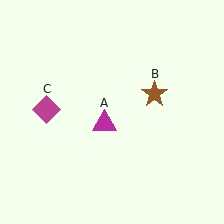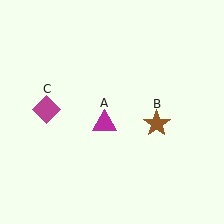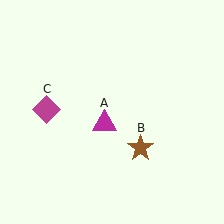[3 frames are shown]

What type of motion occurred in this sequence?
The brown star (object B) rotated clockwise around the center of the scene.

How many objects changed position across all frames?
1 object changed position: brown star (object B).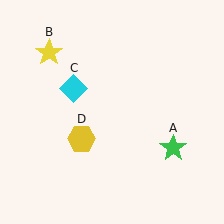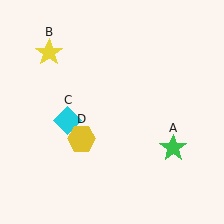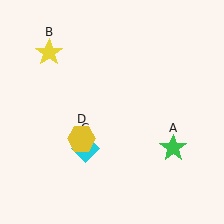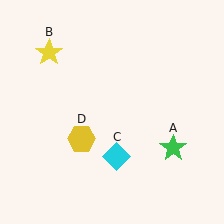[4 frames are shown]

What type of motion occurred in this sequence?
The cyan diamond (object C) rotated counterclockwise around the center of the scene.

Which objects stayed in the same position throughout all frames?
Green star (object A) and yellow star (object B) and yellow hexagon (object D) remained stationary.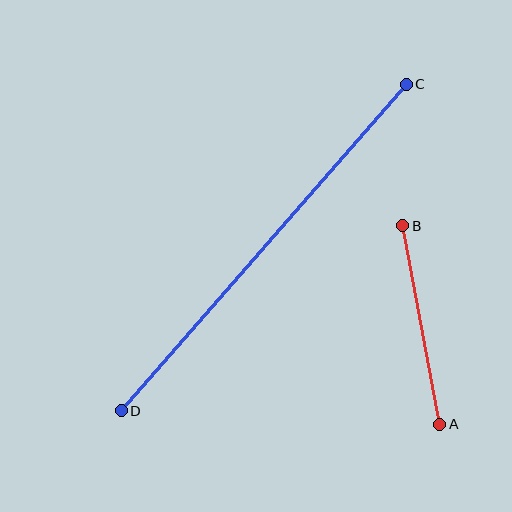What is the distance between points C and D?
The distance is approximately 433 pixels.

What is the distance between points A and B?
The distance is approximately 202 pixels.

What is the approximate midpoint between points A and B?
The midpoint is at approximately (421, 325) pixels.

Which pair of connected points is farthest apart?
Points C and D are farthest apart.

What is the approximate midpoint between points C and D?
The midpoint is at approximately (264, 248) pixels.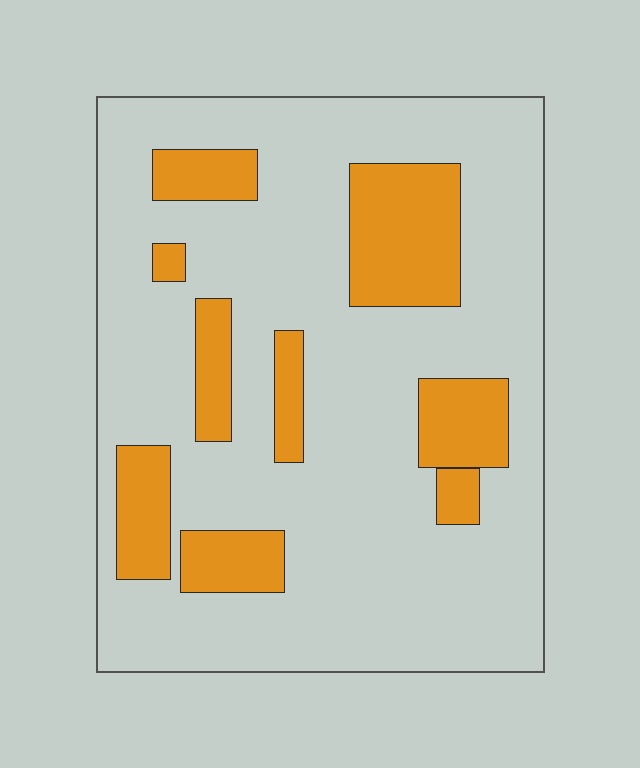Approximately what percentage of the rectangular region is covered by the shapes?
Approximately 20%.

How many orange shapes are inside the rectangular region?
9.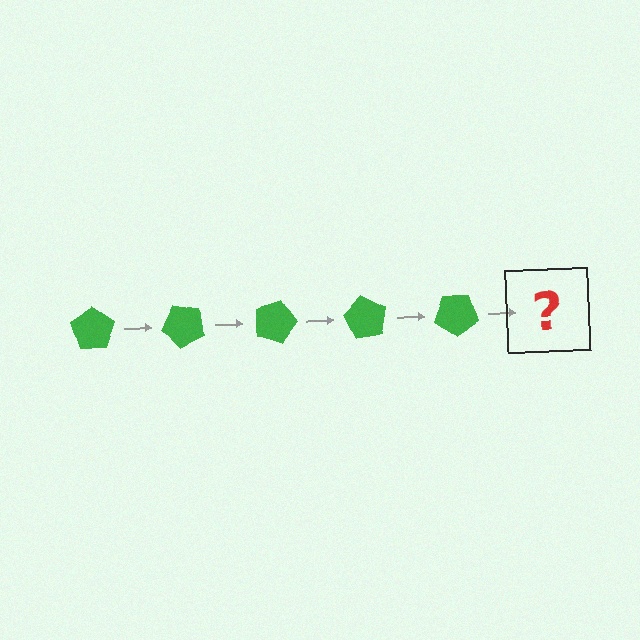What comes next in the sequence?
The next element should be a green pentagon rotated 225 degrees.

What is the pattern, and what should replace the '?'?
The pattern is that the pentagon rotates 45 degrees each step. The '?' should be a green pentagon rotated 225 degrees.